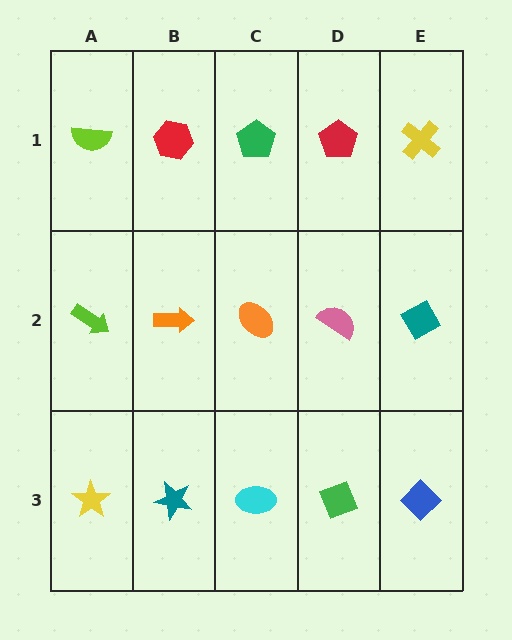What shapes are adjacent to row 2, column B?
A red hexagon (row 1, column B), a teal star (row 3, column B), a lime arrow (row 2, column A), an orange ellipse (row 2, column C).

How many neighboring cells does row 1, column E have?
2.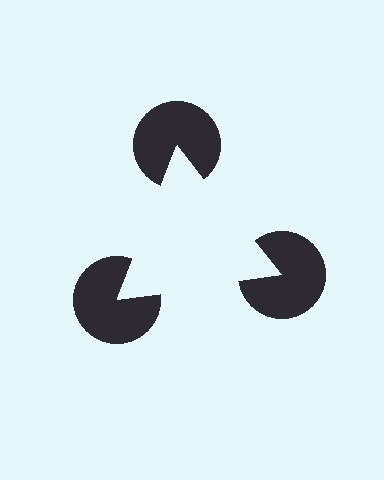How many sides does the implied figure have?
3 sides.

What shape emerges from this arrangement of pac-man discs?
An illusory triangle — its edges are inferred from the aligned wedge cuts in the pac-man discs, not physically drawn.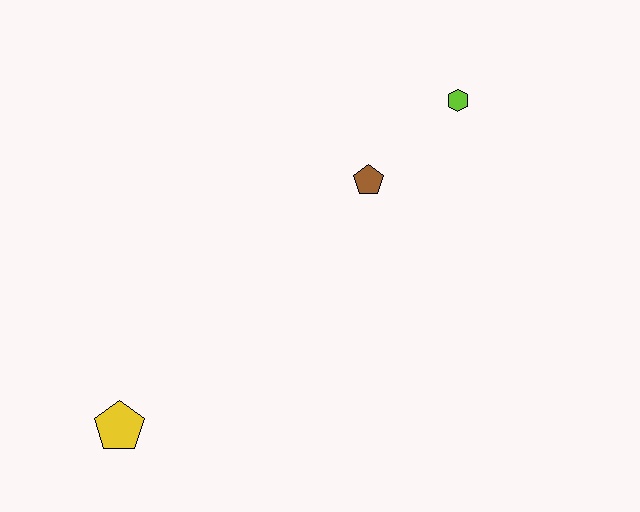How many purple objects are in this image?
There are no purple objects.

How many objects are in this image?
There are 3 objects.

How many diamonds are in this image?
There are no diamonds.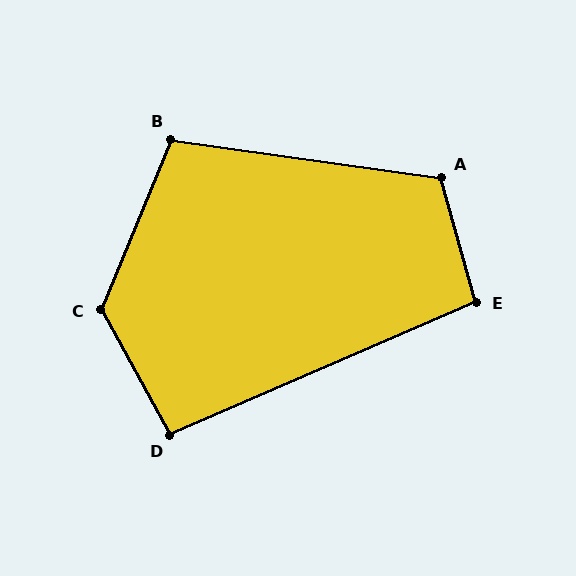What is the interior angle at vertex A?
Approximately 114 degrees (obtuse).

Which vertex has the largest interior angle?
C, at approximately 129 degrees.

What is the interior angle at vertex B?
Approximately 105 degrees (obtuse).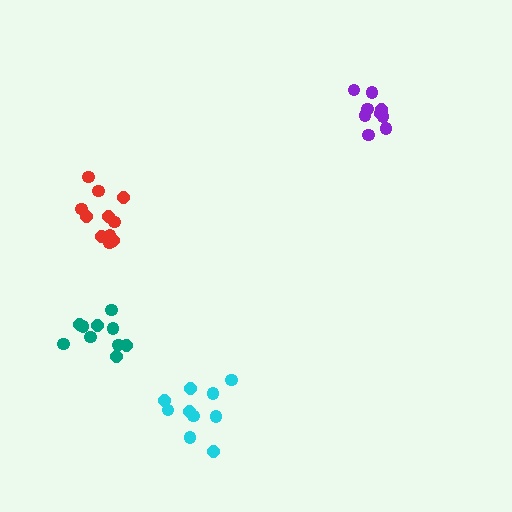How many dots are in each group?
Group 1: 9 dots, Group 2: 10 dots, Group 3: 10 dots, Group 4: 11 dots (40 total).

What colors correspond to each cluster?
The clusters are colored: purple, teal, cyan, red.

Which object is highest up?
The purple cluster is topmost.